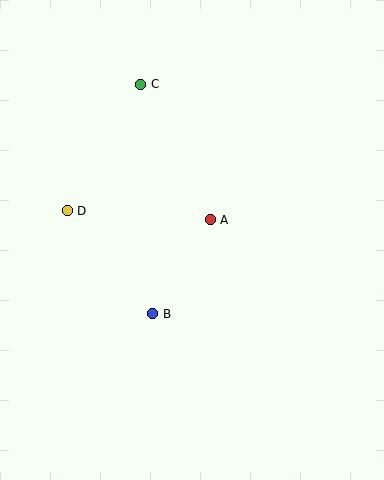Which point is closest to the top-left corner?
Point C is closest to the top-left corner.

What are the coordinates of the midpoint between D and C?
The midpoint between D and C is at (104, 147).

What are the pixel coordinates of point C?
Point C is at (141, 84).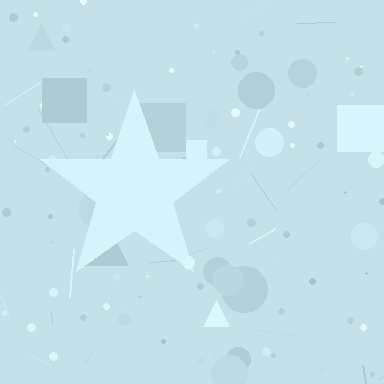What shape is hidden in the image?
A star is hidden in the image.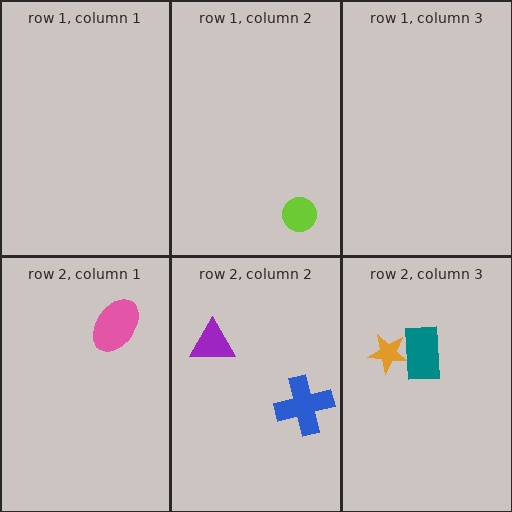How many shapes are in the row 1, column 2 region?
1.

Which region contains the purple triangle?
The row 2, column 2 region.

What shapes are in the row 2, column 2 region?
The blue cross, the purple triangle.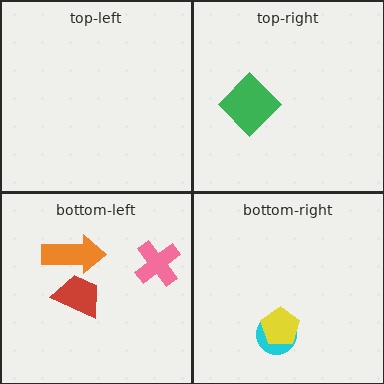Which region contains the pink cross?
The bottom-left region.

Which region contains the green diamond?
The top-right region.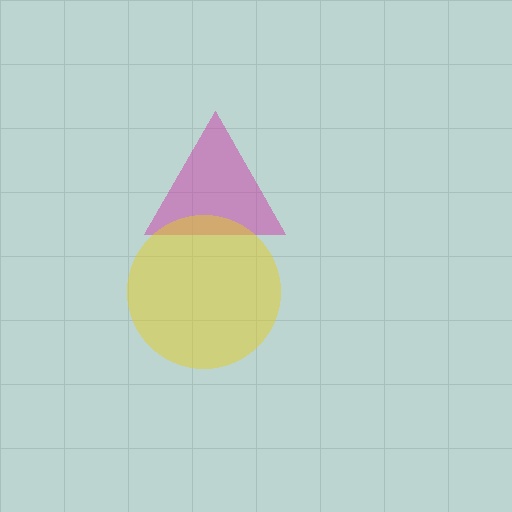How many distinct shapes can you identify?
There are 2 distinct shapes: a magenta triangle, a yellow circle.